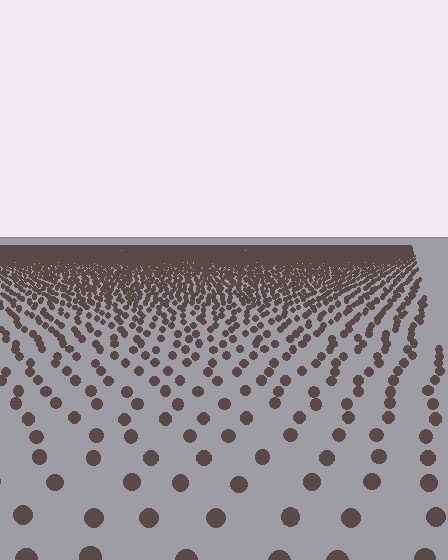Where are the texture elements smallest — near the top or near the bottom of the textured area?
Near the top.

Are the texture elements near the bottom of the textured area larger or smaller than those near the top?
Larger. Near the bottom, elements are closer to the viewer and appear at a bigger on-screen size.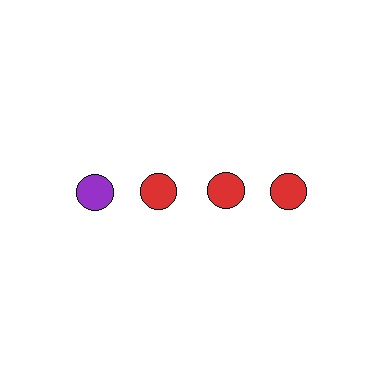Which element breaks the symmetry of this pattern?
The purple circle in the top row, leftmost column breaks the symmetry. All other shapes are red circles.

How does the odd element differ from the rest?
It has a different color: purple instead of red.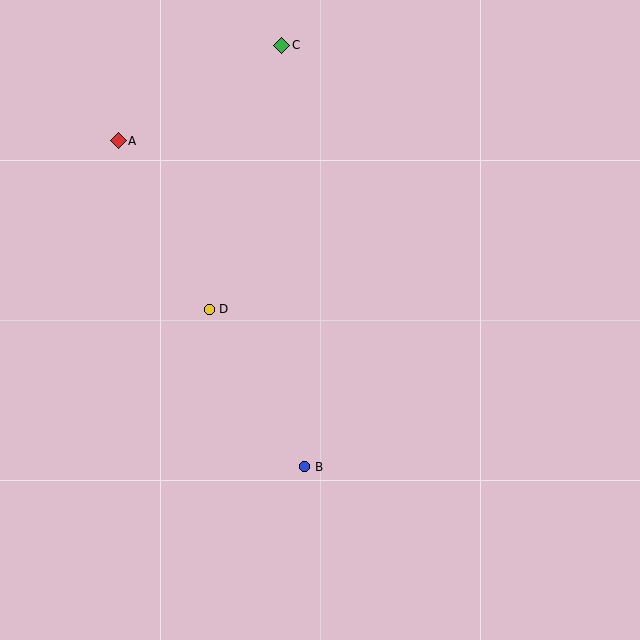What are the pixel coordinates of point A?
Point A is at (118, 141).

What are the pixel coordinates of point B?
Point B is at (305, 467).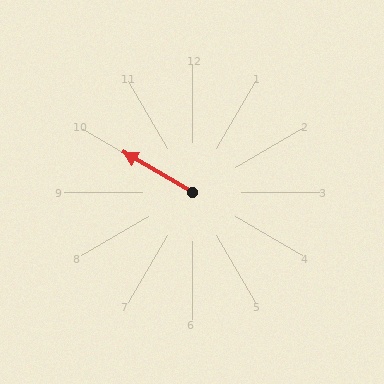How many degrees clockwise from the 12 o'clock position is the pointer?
Approximately 300 degrees.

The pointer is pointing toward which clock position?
Roughly 10 o'clock.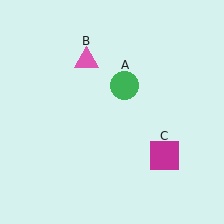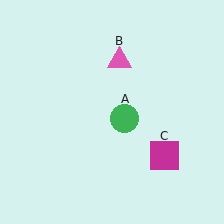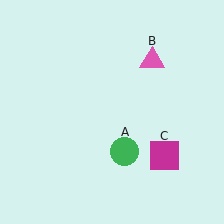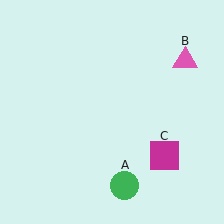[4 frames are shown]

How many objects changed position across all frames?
2 objects changed position: green circle (object A), pink triangle (object B).